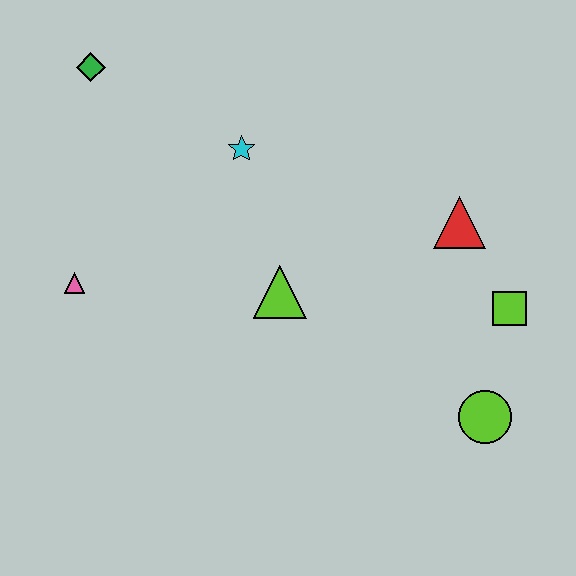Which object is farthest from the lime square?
The green diamond is farthest from the lime square.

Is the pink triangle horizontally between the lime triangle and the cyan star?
No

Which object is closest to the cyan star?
The lime triangle is closest to the cyan star.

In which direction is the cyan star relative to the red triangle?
The cyan star is to the left of the red triangle.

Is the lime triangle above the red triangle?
No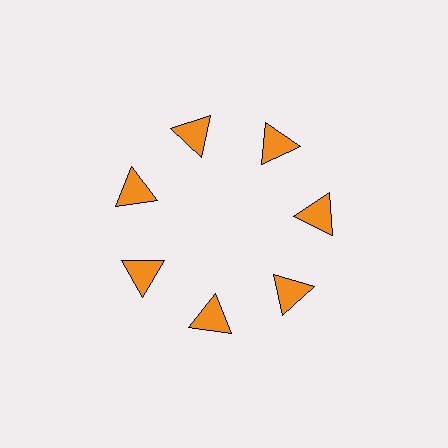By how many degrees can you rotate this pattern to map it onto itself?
The pattern maps onto itself every 51 degrees of rotation.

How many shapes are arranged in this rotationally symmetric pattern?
There are 7 shapes, arranged in 7 groups of 1.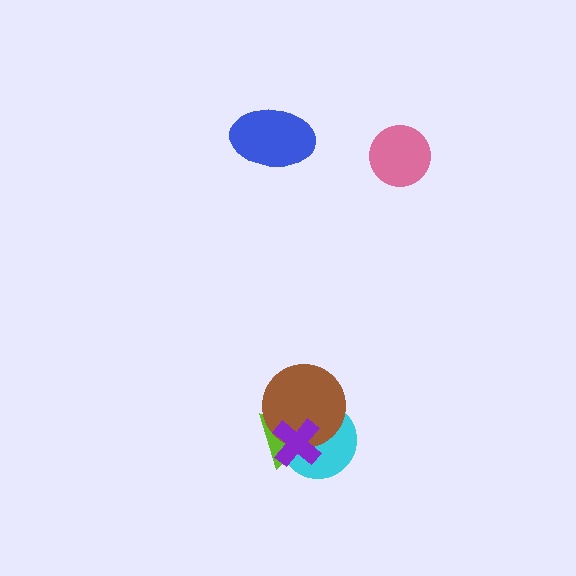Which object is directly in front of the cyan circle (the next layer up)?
The lime triangle is directly in front of the cyan circle.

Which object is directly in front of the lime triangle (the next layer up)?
The brown circle is directly in front of the lime triangle.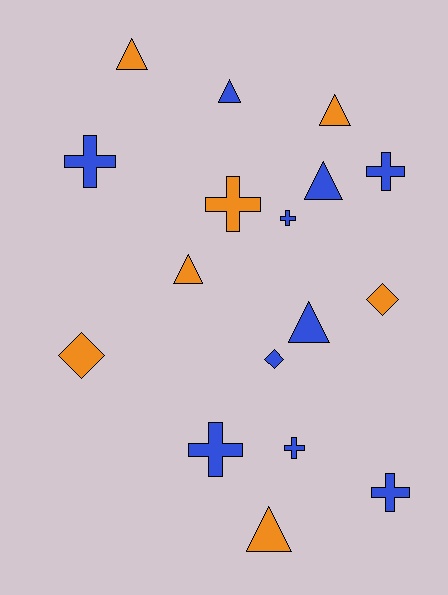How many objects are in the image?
There are 17 objects.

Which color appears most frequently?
Blue, with 10 objects.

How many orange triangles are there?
There are 4 orange triangles.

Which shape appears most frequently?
Cross, with 7 objects.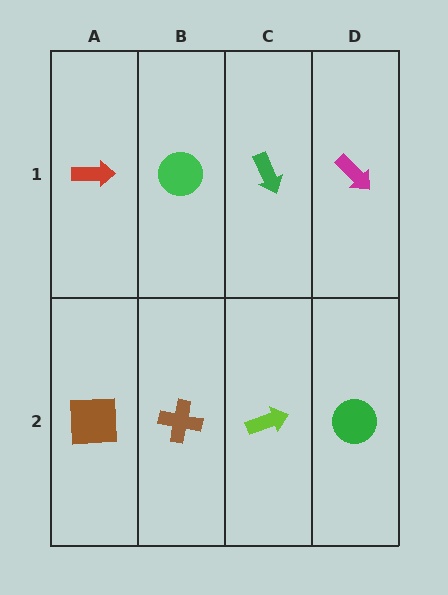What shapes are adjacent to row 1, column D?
A green circle (row 2, column D), a green arrow (row 1, column C).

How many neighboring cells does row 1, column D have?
2.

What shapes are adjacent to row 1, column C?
A lime arrow (row 2, column C), a green circle (row 1, column B), a magenta arrow (row 1, column D).